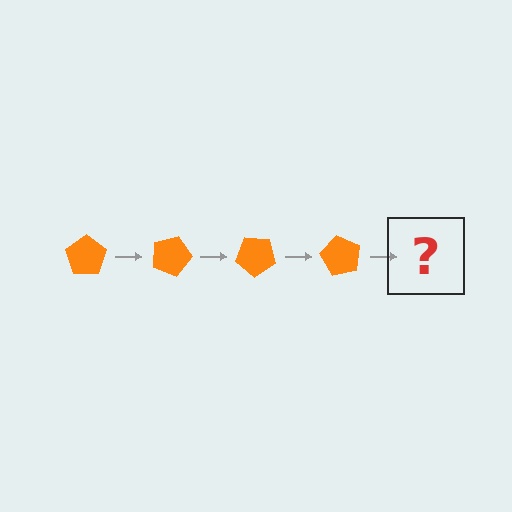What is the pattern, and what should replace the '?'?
The pattern is that the pentagon rotates 20 degrees each step. The '?' should be an orange pentagon rotated 80 degrees.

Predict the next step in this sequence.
The next step is an orange pentagon rotated 80 degrees.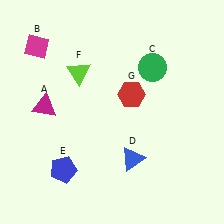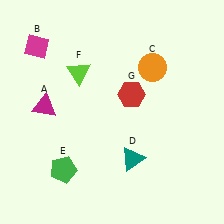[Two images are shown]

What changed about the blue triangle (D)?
In Image 1, D is blue. In Image 2, it changed to teal.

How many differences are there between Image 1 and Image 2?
There are 3 differences between the two images.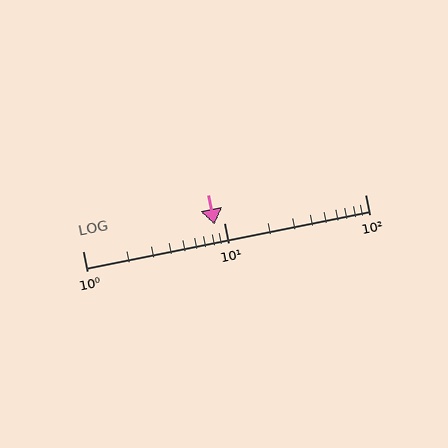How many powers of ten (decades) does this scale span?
The scale spans 2 decades, from 1 to 100.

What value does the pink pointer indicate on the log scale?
The pointer indicates approximately 8.6.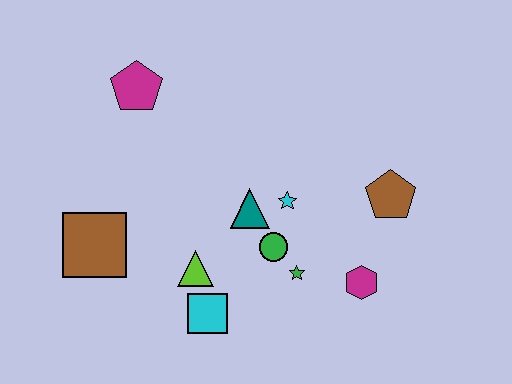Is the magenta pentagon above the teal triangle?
Yes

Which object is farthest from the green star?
The magenta pentagon is farthest from the green star.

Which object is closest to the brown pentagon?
The magenta hexagon is closest to the brown pentagon.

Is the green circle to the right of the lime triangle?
Yes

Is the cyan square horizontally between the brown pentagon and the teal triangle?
No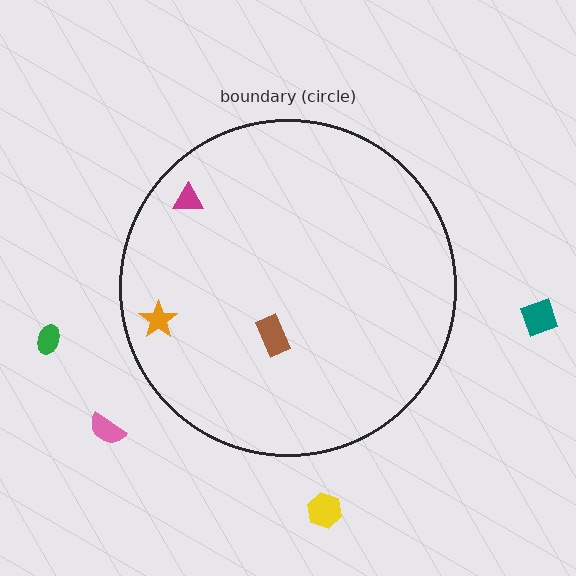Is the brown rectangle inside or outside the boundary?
Inside.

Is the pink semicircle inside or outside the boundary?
Outside.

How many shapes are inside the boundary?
3 inside, 4 outside.